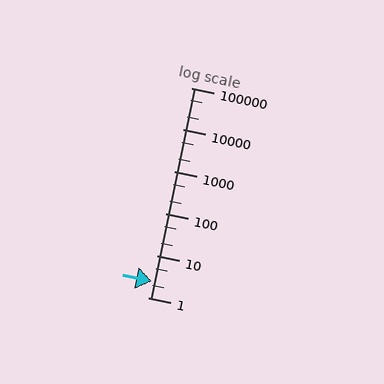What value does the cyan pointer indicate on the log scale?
The pointer indicates approximately 2.4.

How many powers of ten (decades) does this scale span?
The scale spans 5 decades, from 1 to 100000.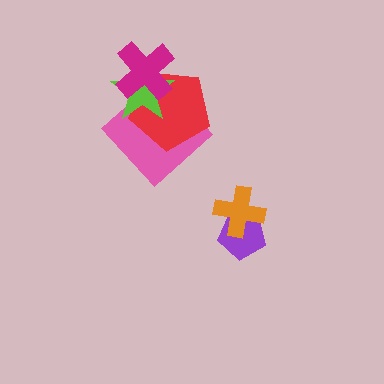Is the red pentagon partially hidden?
Yes, it is partially covered by another shape.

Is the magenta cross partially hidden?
No, no other shape covers it.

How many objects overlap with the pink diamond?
3 objects overlap with the pink diamond.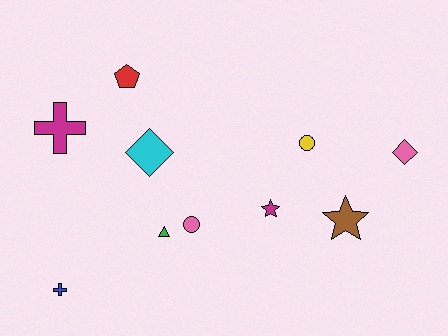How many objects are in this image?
There are 10 objects.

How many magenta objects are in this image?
There are 2 magenta objects.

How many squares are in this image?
There are no squares.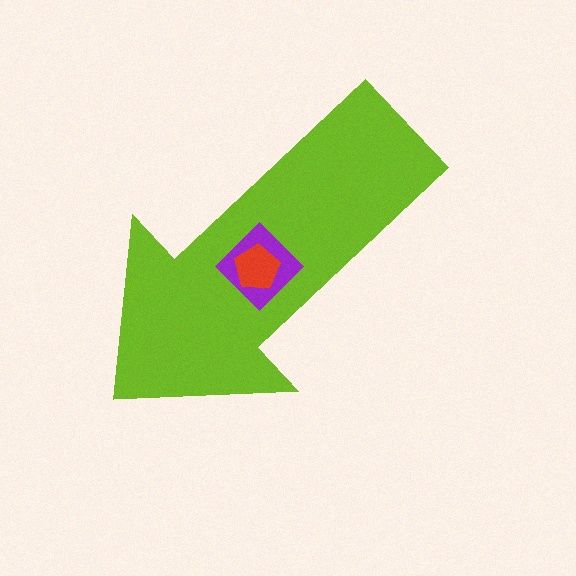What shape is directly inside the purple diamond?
The red pentagon.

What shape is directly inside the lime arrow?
The purple diamond.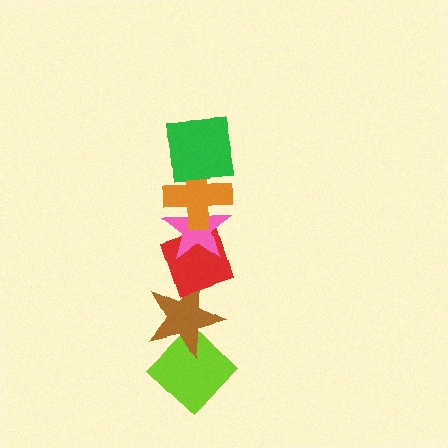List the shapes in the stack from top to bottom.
From top to bottom: the green square, the orange cross, the pink star, the red diamond, the brown star, the lime diamond.